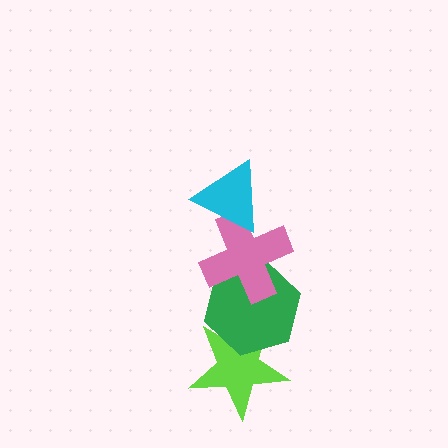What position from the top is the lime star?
The lime star is 4th from the top.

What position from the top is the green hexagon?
The green hexagon is 3rd from the top.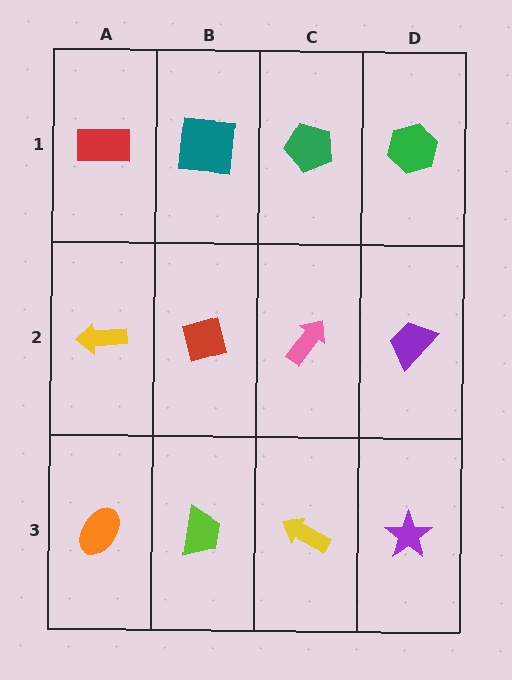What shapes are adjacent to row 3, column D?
A purple trapezoid (row 2, column D), a yellow arrow (row 3, column C).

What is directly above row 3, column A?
A yellow arrow.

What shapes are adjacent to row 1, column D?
A purple trapezoid (row 2, column D), a green pentagon (row 1, column C).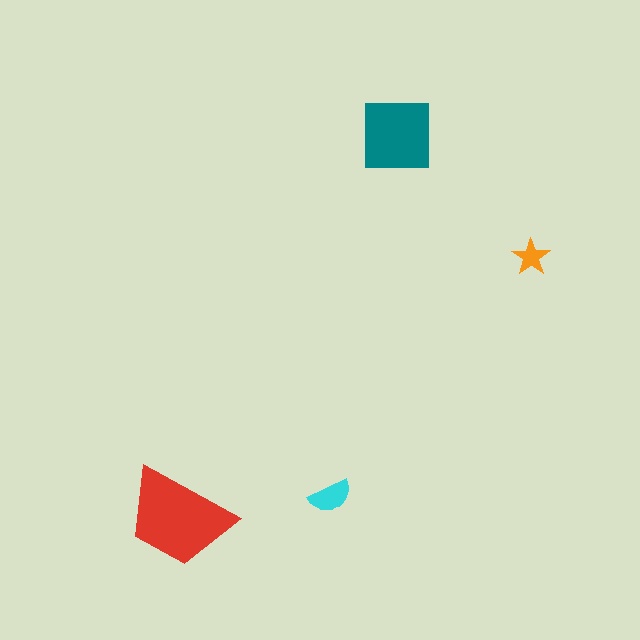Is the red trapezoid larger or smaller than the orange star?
Larger.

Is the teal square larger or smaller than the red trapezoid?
Smaller.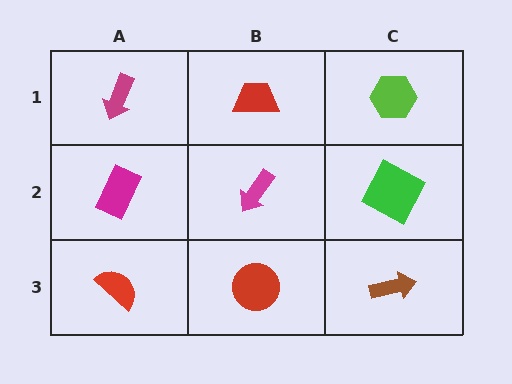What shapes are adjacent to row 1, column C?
A green square (row 2, column C), a red trapezoid (row 1, column B).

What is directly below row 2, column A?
A red semicircle.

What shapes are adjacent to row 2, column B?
A red trapezoid (row 1, column B), a red circle (row 3, column B), a magenta rectangle (row 2, column A), a green square (row 2, column C).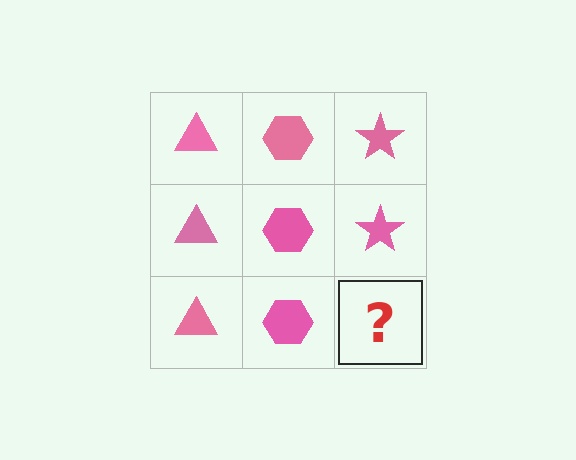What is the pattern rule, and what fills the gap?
The rule is that each column has a consistent shape. The gap should be filled with a pink star.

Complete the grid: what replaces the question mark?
The question mark should be replaced with a pink star.